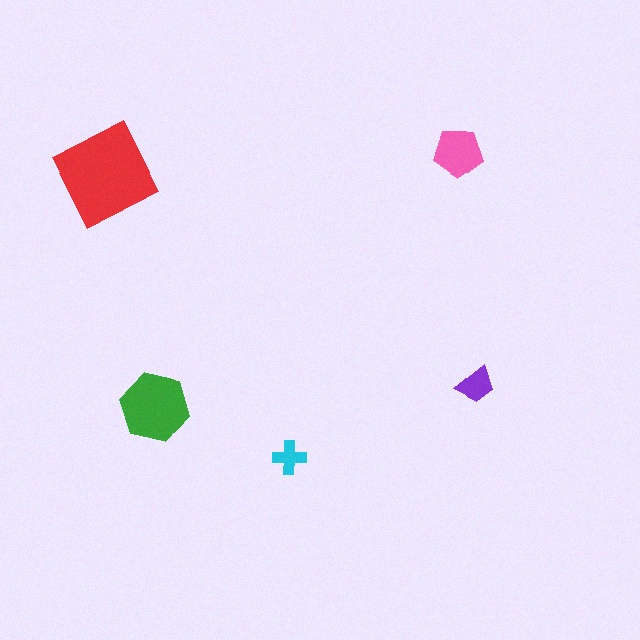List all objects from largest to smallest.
The red diamond, the green hexagon, the pink pentagon, the purple trapezoid, the cyan cross.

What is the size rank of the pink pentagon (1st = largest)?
3rd.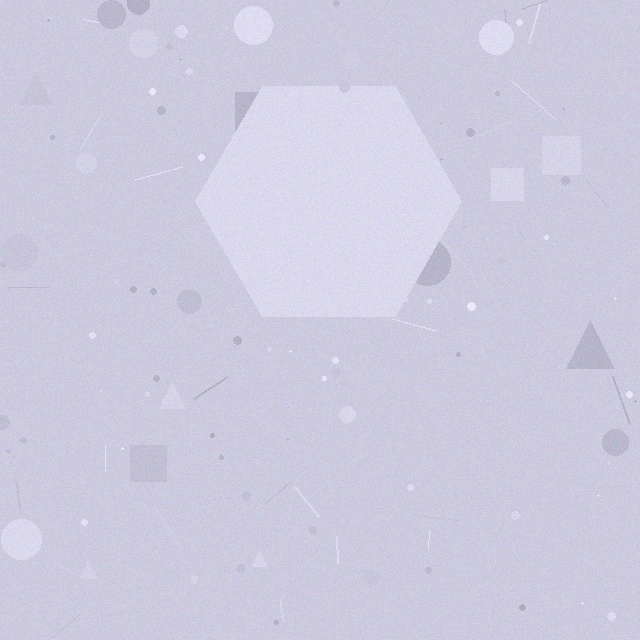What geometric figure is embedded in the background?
A hexagon is embedded in the background.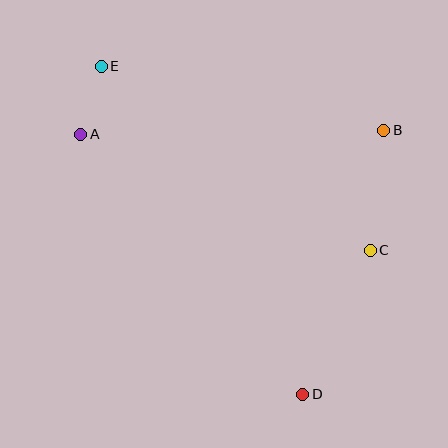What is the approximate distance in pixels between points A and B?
The distance between A and B is approximately 303 pixels.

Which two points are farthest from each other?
Points D and E are farthest from each other.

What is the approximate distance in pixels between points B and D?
The distance between B and D is approximately 276 pixels.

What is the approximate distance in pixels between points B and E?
The distance between B and E is approximately 290 pixels.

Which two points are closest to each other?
Points A and E are closest to each other.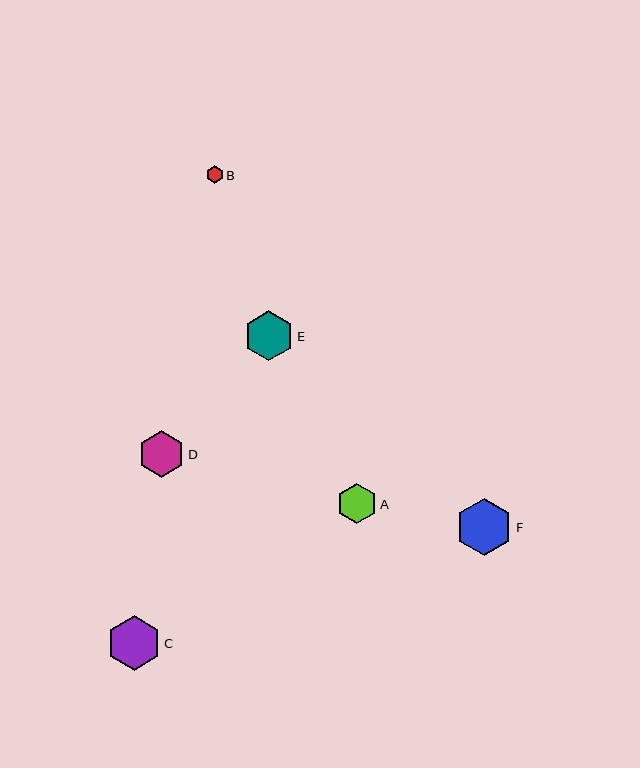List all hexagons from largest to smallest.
From largest to smallest: F, C, E, D, A, B.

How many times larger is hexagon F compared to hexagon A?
Hexagon F is approximately 1.4 times the size of hexagon A.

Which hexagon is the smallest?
Hexagon B is the smallest with a size of approximately 17 pixels.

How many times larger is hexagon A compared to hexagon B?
Hexagon A is approximately 2.3 times the size of hexagon B.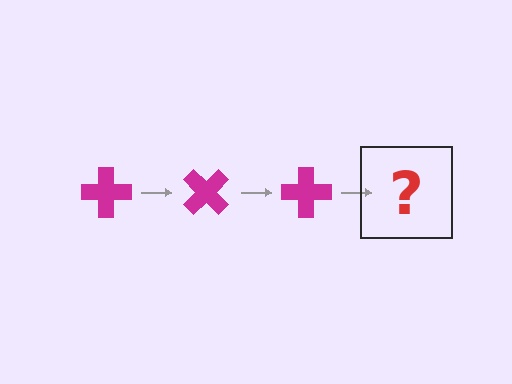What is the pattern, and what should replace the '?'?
The pattern is that the cross rotates 45 degrees each step. The '?' should be a magenta cross rotated 135 degrees.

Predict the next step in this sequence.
The next step is a magenta cross rotated 135 degrees.